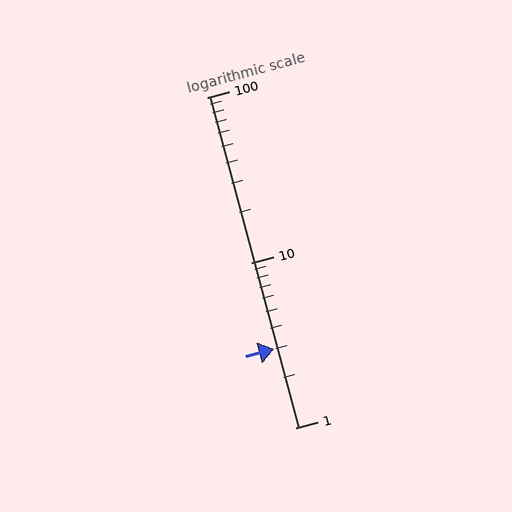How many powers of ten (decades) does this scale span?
The scale spans 2 decades, from 1 to 100.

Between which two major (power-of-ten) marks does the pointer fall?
The pointer is between 1 and 10.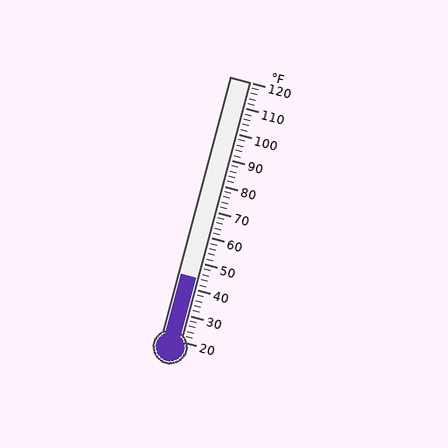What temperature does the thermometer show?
The thermometer shows approximately 44°F.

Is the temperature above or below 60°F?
The temperature is below 60°F.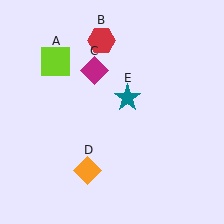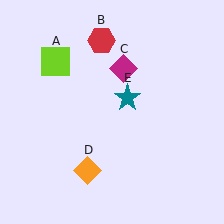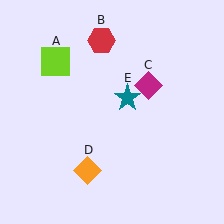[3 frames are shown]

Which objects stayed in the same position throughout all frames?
Lime square (object A) and red hexagon (object B) and orange diamond (object D) and teal star (object E) remained stationary.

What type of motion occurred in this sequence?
The magenta diamond (object C) rotated clockwise around the center of the scene.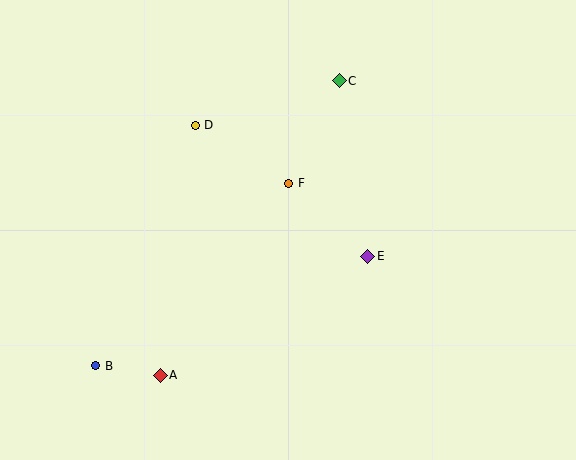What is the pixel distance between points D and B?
The distance between D and B is 260 pixels.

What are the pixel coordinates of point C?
Point C is at (339, 81).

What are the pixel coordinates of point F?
Point F is at (289, 183).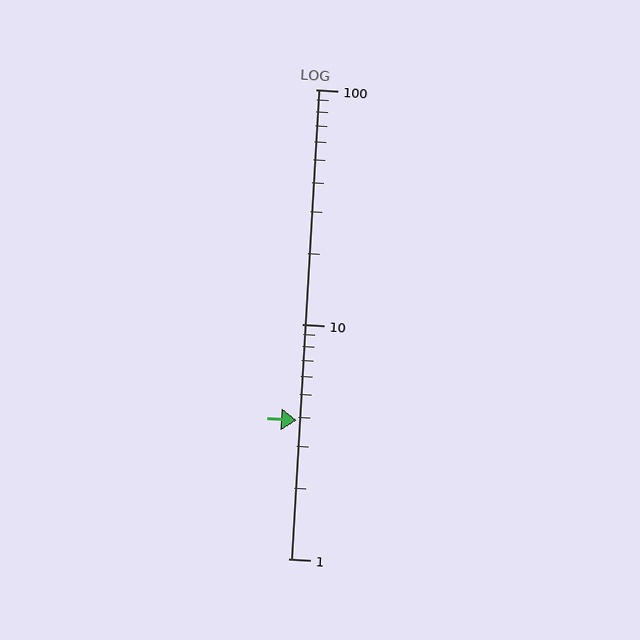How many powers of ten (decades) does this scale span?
The scale spans 2 decades, from 1 to 100.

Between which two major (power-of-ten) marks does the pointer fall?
The pointer is between 1 and 10.